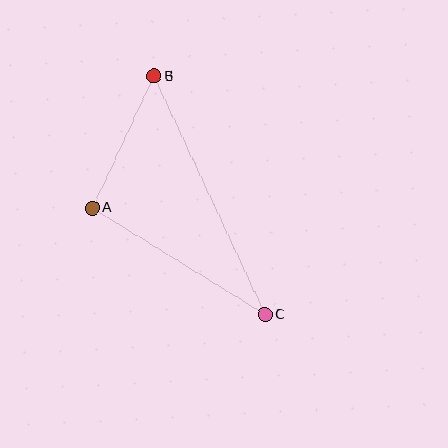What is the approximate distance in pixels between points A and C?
The distance between A and C is approximately 203 pixels.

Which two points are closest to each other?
Points A and B are closest to each other.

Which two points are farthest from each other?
Points B and C are farthest from each other.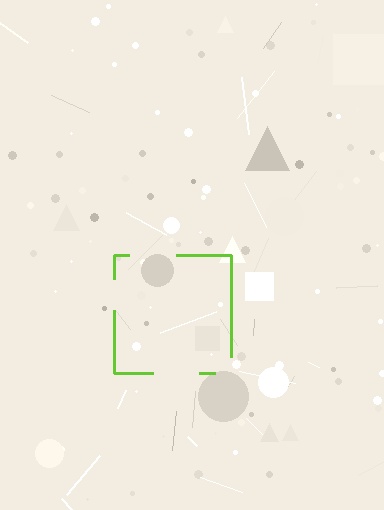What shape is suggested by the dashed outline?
The dashed outline suggests a square.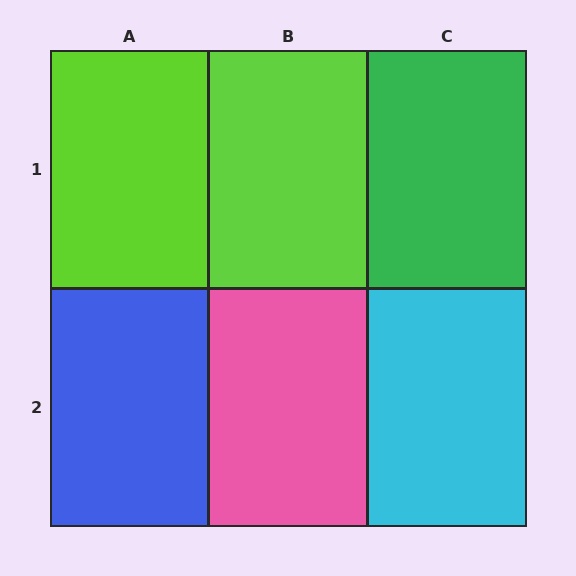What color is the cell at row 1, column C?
Green.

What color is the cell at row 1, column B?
Lime.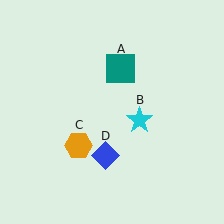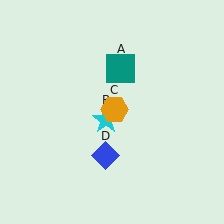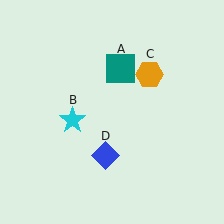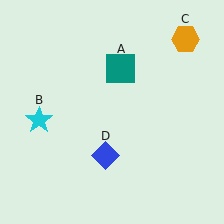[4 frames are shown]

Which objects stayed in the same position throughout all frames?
Teal square (object A) and blue diamond (object D) remained stationary.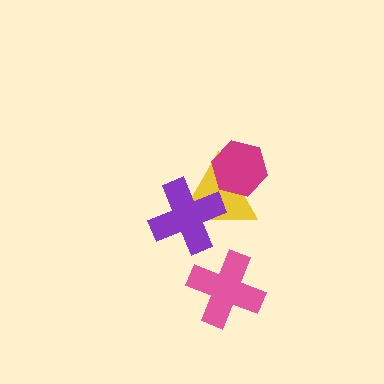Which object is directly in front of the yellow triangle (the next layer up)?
The magenta hexagon is directly in front of the yellow triangle.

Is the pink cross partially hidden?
No, no other shape covers it.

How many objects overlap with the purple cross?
1 object overlaps with the purple cross.